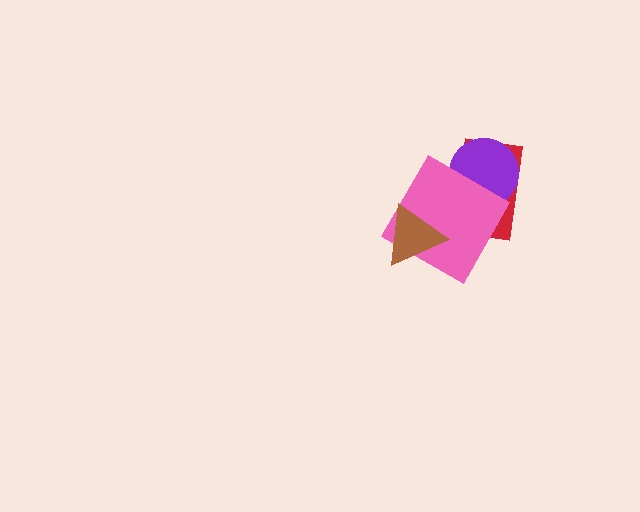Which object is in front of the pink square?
The brown triangle is in front of the pink square.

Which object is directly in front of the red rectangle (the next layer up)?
The purple circle is directly in front of the red rectangle.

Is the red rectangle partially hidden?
Yes, it is partially covered by another shape.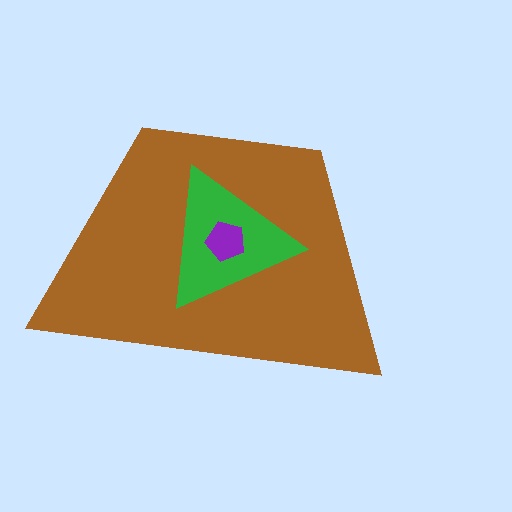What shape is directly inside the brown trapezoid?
The green triangle.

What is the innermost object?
The purple pentagon.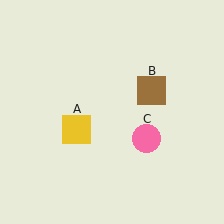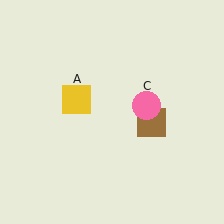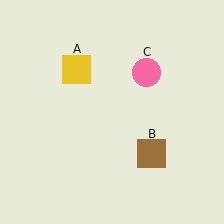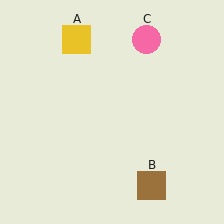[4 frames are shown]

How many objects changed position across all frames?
3 objects changed position: yellow square (object A), brown square (object B), pink circle (object C).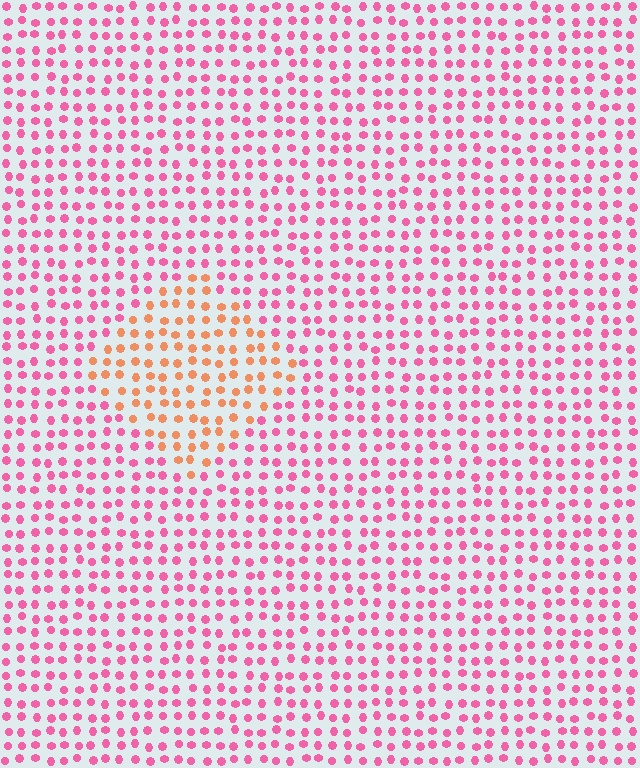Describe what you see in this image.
The image is filled with small pink elements in a uniform arrangement. A diamond-shaped region is visible where the elements are tinted to a slightly different hue, forming a subtle color boundary.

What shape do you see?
I see a diamond.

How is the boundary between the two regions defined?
The boundary is defined purely by a slight shift in hue (about 48 degrees). Spacing, size, and orientation are identical on both sides.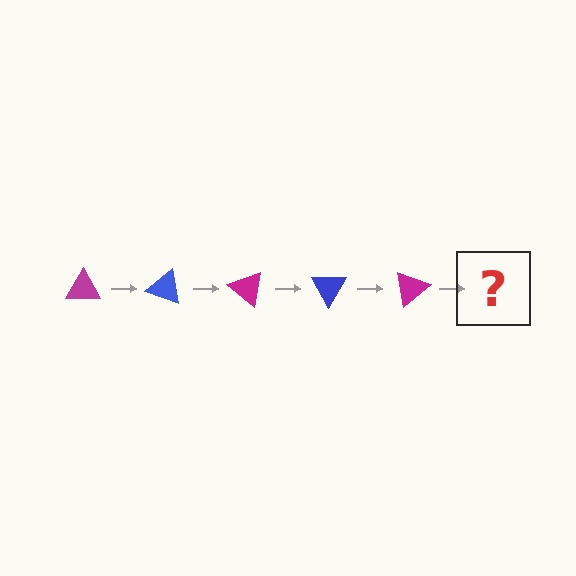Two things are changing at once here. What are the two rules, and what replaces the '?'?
The two rules are that it rotates 20 degrees each step and the color cycles through magenta and blue. The '?' should be a blue triangle, rotated 100 degrees from the start.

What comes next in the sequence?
The next element should be a blue triangle, rotated 100 degrees from the start.